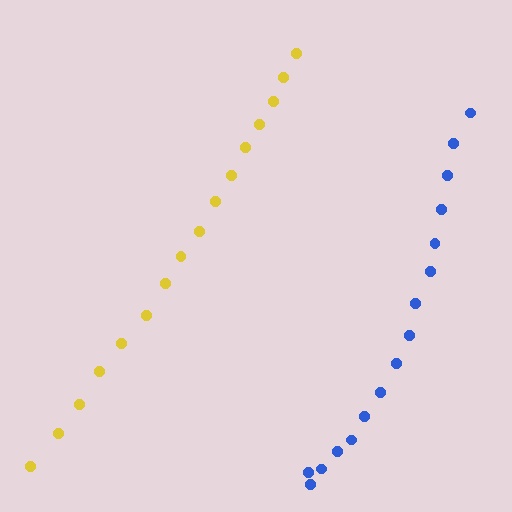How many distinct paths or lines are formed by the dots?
There are 2 distinct paths.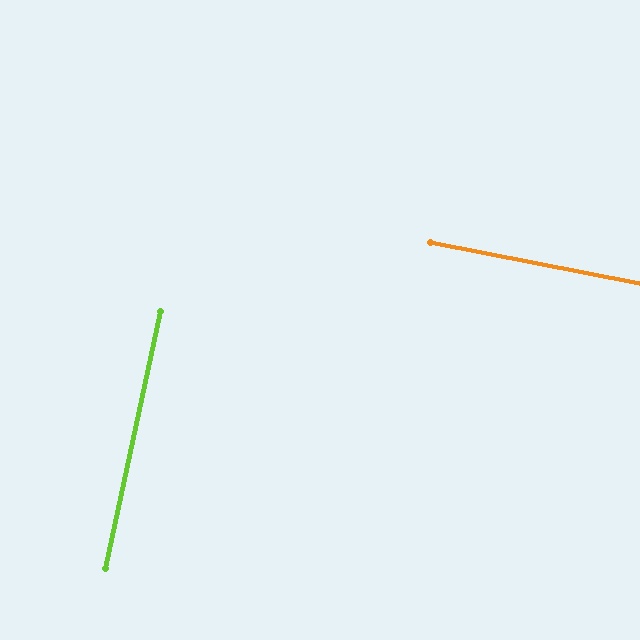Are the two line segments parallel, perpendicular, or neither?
Perpendicular — they meet at approximately 89°.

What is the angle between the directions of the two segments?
Approximately 89 degrees.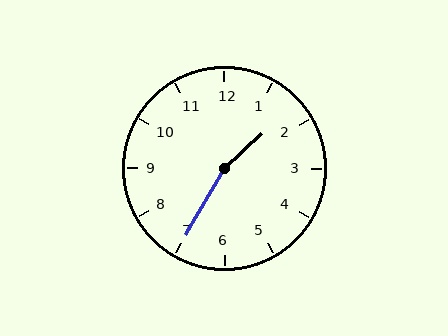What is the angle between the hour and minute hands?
Approximately 162 degrees.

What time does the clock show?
1:35.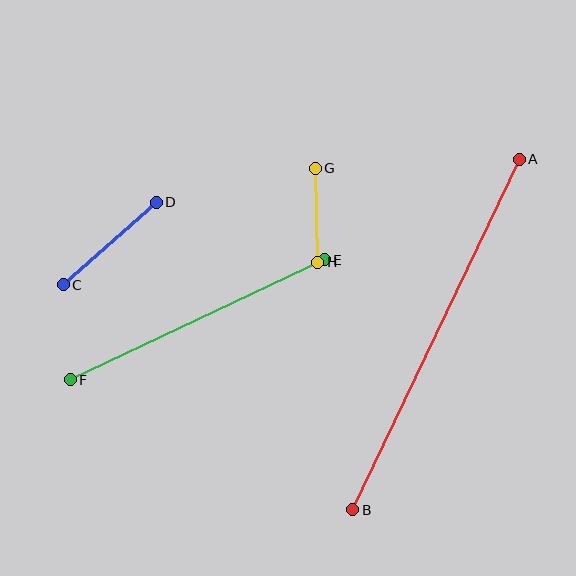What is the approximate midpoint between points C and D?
The midpoint is at approximately (110, 244) pixels.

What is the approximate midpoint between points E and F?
The midpoint is at approximately (197, 320) pixels.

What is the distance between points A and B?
The distance is approximately 388 pixels.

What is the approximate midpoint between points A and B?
The midpoint is at approximately (436, 334) pixels.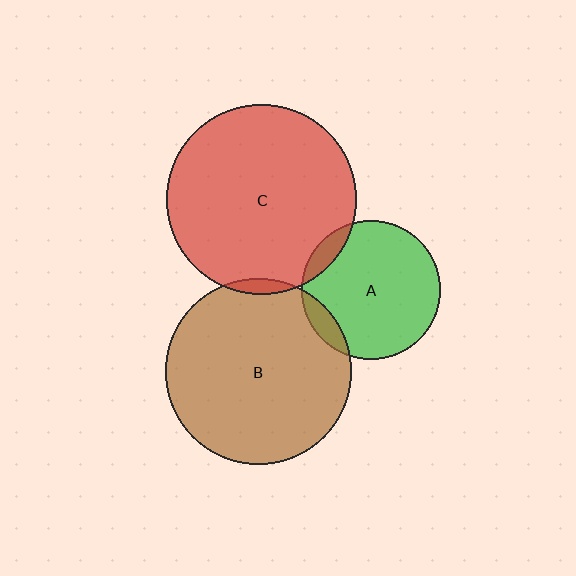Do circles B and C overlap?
Yes.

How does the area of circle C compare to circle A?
Approximately 1.9 times.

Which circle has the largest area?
Circle C (red).